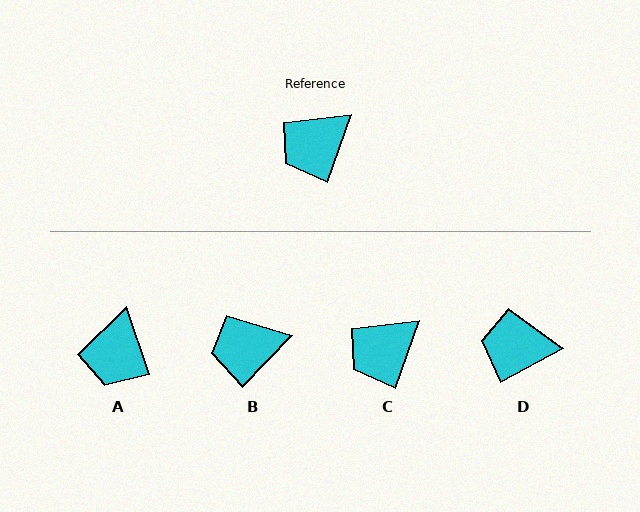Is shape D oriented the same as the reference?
No, it is off by about 43 degrees.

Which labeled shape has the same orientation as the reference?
C.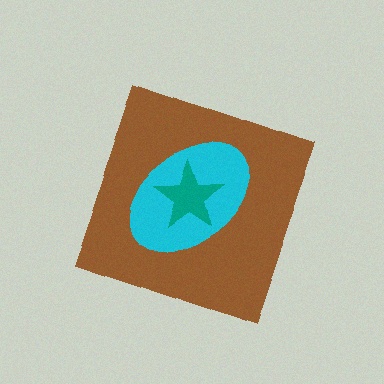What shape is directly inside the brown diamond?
The cyan ellipse.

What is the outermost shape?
The brown diamond.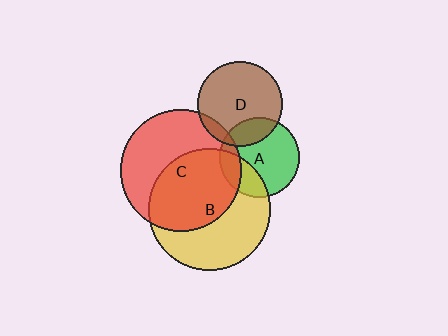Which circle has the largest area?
Circle B (yellow).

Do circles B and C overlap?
Yes.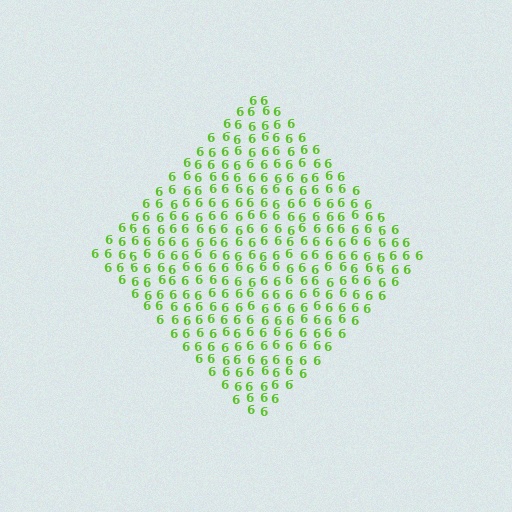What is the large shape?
The large shape is a diamond.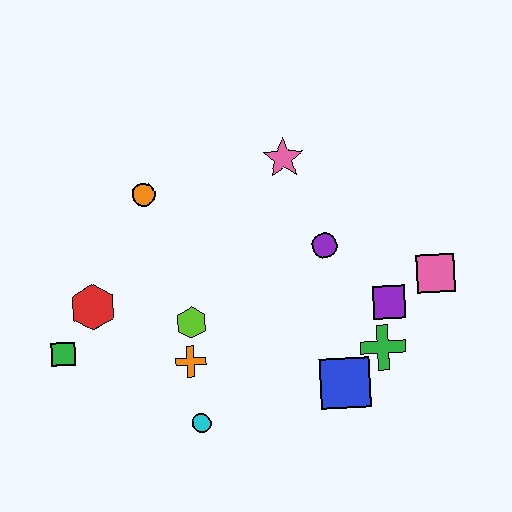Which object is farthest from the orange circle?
The pink square is farthest from the orange circle.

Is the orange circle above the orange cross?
Yes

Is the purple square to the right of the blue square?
Yes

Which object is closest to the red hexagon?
The green square is closest to the red hexagon.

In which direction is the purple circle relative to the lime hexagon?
The purple circle is to the right of the lime hexagon.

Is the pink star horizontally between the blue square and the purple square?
No